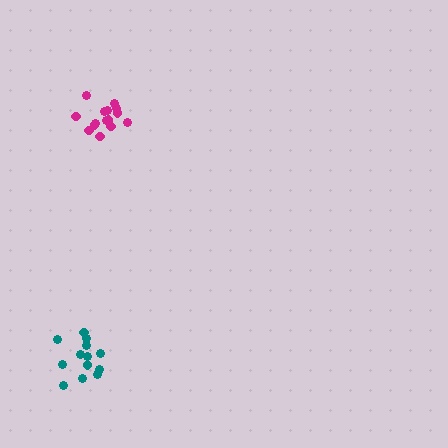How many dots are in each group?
Group 1: 13 dots, Group 2: 15 dots (28 total).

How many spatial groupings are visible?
There are 2 spatial groupings.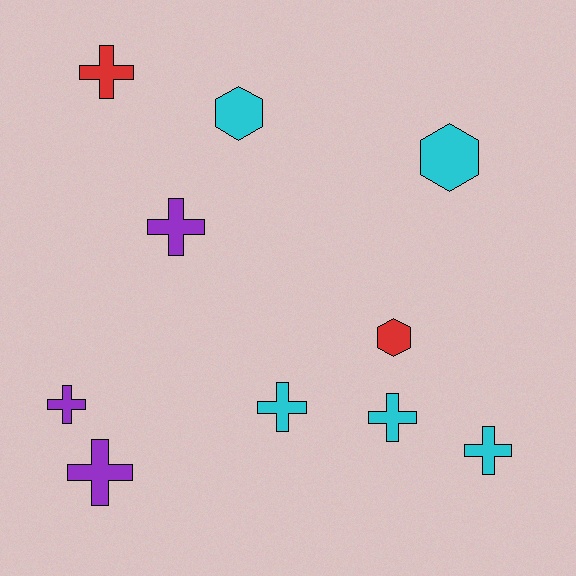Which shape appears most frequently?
Cross, with 7 objects.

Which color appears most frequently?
Cyan, with 5 objects.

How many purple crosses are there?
There are 3 purple crosses.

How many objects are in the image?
There are 10 objects.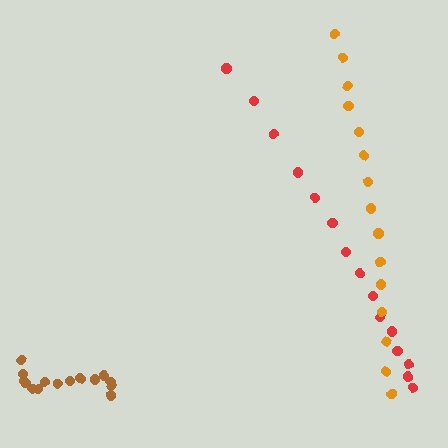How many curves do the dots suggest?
There are 3 distinct paths.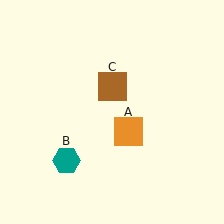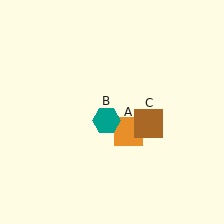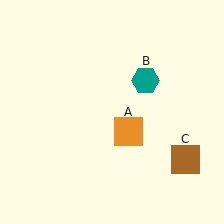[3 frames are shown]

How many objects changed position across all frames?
2 objects changed position: teal hexagon (object B), brown square (object C).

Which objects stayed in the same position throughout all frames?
Orange square (object A) remained stationary.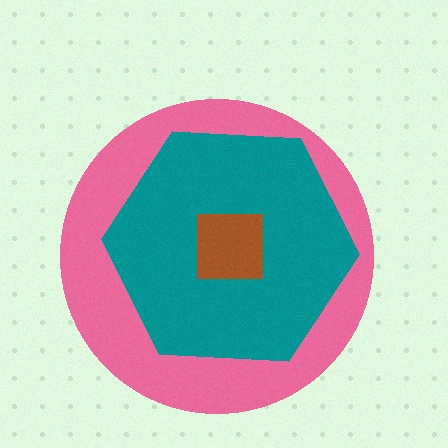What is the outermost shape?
The pink circle.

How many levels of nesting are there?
3.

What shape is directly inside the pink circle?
The teal hexagon.